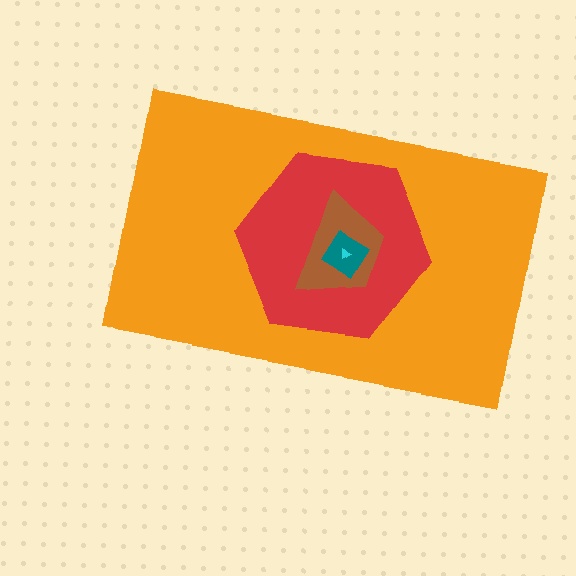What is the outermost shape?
The orange rectangle.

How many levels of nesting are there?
5.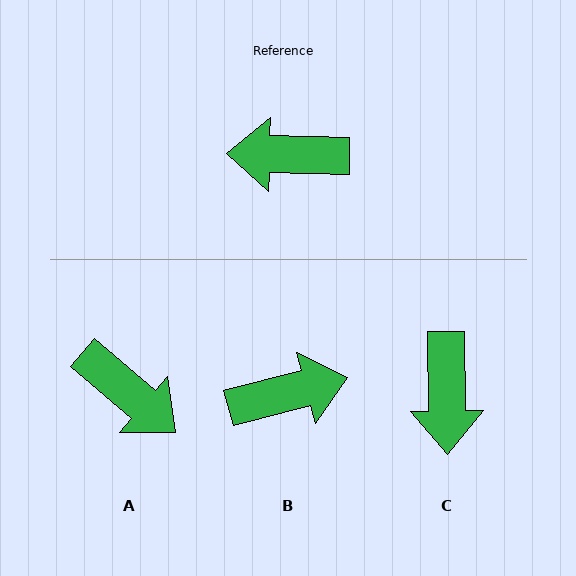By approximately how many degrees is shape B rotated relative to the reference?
Approximately 164 degrees clockwise.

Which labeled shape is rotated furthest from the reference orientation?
B, about 164 degrees away.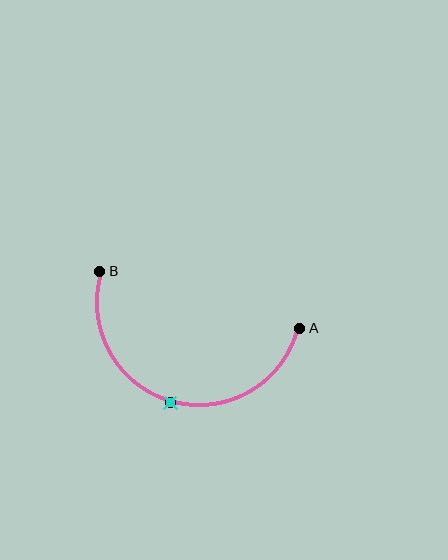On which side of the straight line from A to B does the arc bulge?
The arc bulges below the straight line connecting A and B.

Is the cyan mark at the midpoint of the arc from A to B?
Yes. The cyan mark lies on the arc at equal arc-length from both A and B — it is the arc midpoint.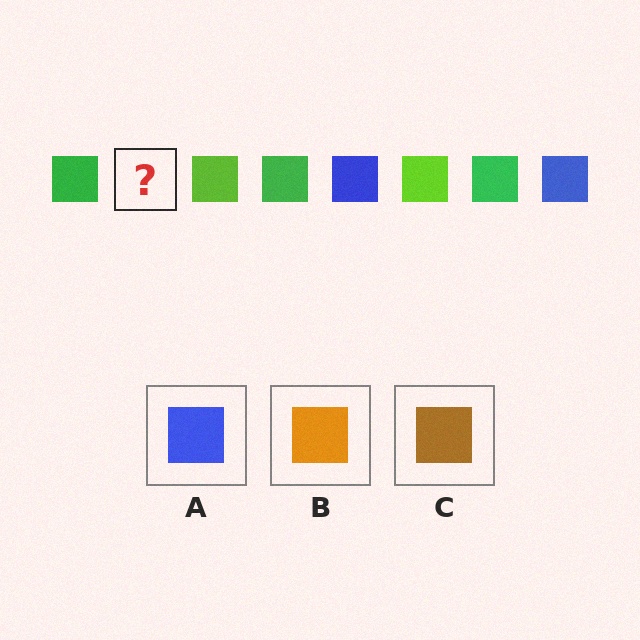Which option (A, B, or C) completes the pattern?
A.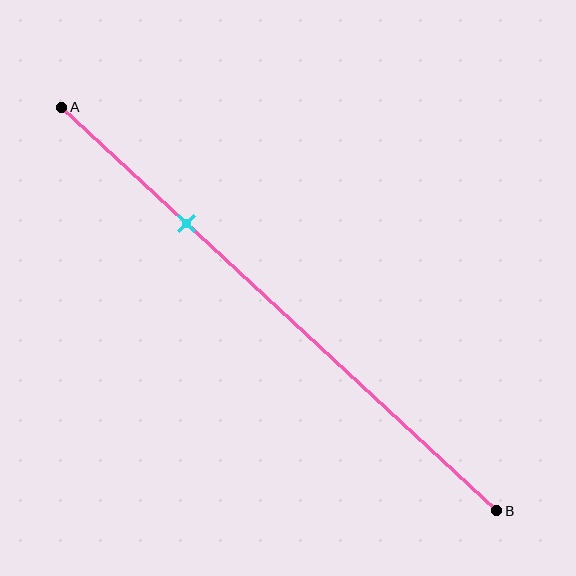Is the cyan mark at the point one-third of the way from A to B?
No, the mark is at about 30% from A, not at the 33% one-third point.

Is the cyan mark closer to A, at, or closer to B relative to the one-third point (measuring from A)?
The cyan mark is closer to point A than the one-third point of segment AB.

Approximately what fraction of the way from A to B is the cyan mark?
The cyan mark is approximately 30% of the way from A to B.